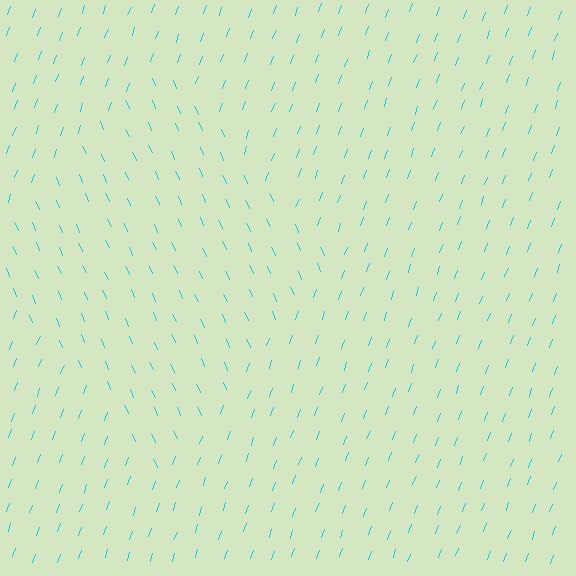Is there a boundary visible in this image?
Yes, there is a texture boundary formed by a change in line orientation.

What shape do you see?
I see a diamond.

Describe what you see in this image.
The image is filled with small cyan line segments. A diamond region in the image has lines oriented differently from the surrounding lines, creating a visible texture boundary.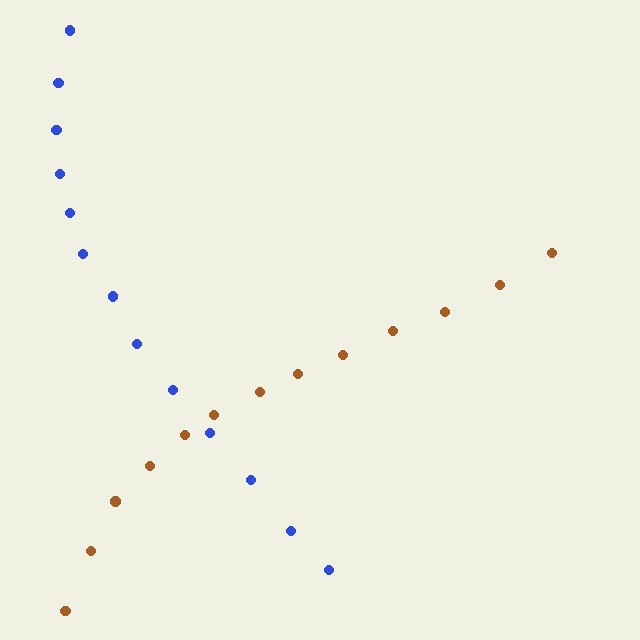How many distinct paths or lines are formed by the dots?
There are 2 distinct paths.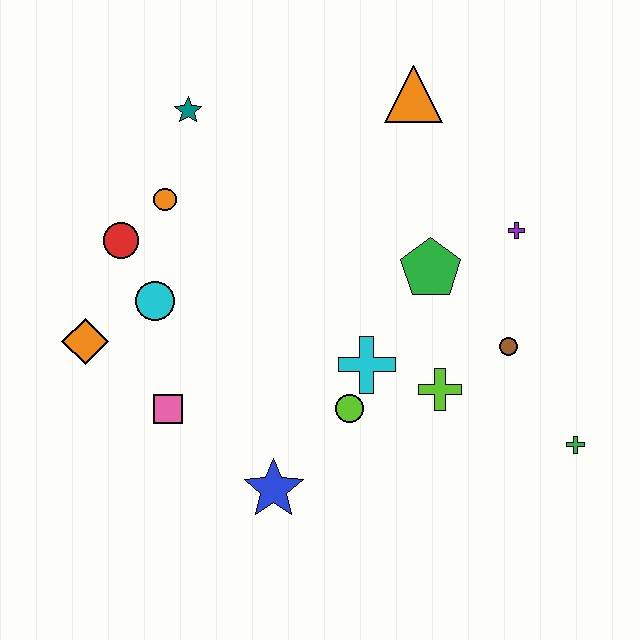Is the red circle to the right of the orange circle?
No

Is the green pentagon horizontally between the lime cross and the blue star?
Yes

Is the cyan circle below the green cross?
No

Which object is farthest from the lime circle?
The teal star is farthest from the lime circle.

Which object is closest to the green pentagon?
The purple cross is closest to the green pentagon.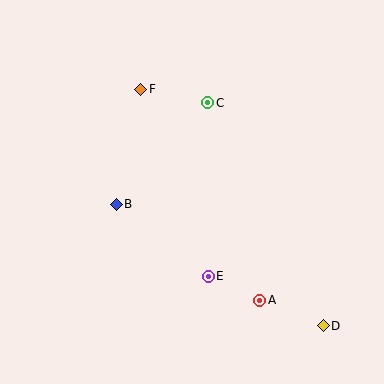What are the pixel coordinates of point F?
Point F is at (141, 89).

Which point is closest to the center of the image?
Point B at (116, 204) is closest to the center.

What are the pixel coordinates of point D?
Point D is at (323, 326).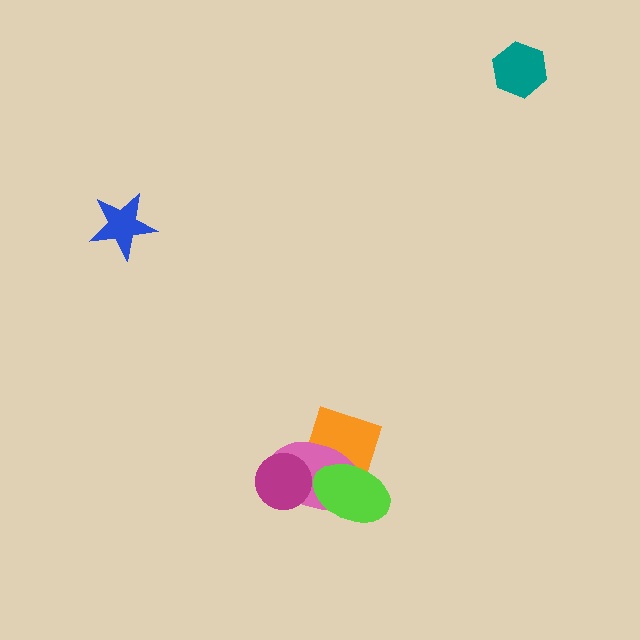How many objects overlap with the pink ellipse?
3 objects overlap with the pink ellipse.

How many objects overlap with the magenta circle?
1 object overlaps with the magenta circle.